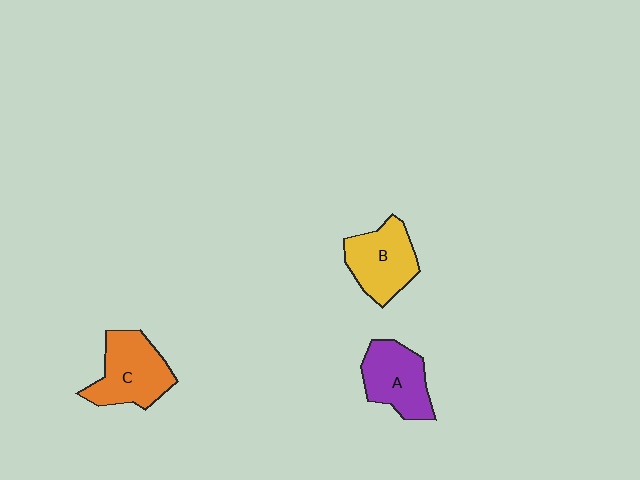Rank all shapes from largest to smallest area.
From largest to smallest: C (orange), B (yellow), A (purple).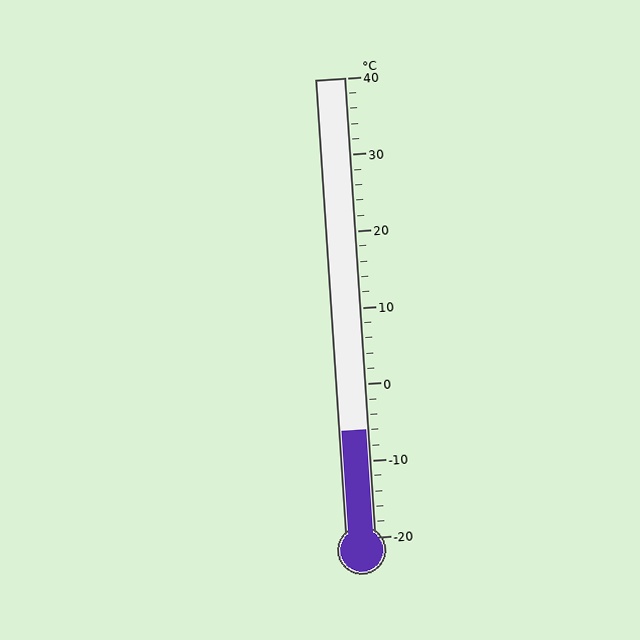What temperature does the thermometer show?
The thermometer shows approximately -6°C.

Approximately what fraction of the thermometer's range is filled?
The thermometer is filled to approximately 25% of its range.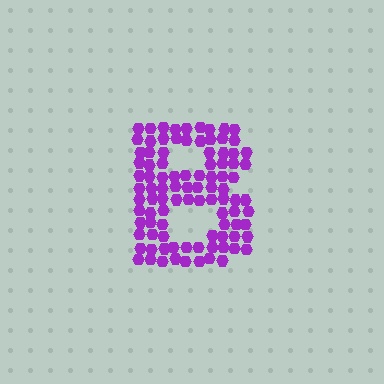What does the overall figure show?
The overall figure shows the letter B.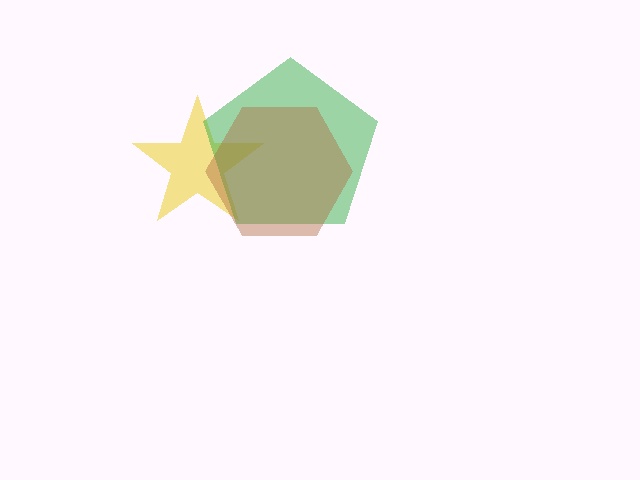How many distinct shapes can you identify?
There are 3 distinct shapes: a yellow star, a green pentagon, a brown hexagon.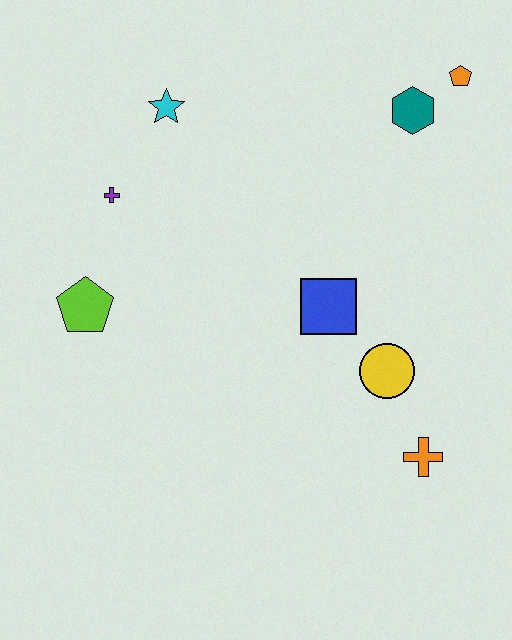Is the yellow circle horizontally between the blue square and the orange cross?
Yes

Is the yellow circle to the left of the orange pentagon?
Yes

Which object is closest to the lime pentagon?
The purple cross is closest to the lime pentagon.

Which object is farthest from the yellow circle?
The cyan star is farthest from the yellow circle.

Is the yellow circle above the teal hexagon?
No